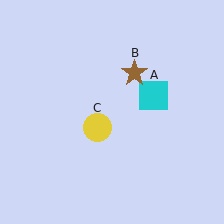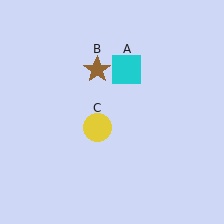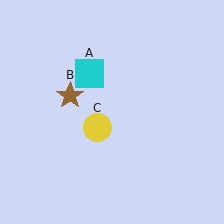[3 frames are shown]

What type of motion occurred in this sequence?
The cyan square (object A), brown star (object B) rotated counterclockwise around the center of the scene.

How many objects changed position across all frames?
2 objects changed position: cyan square (object A), brown star (object B).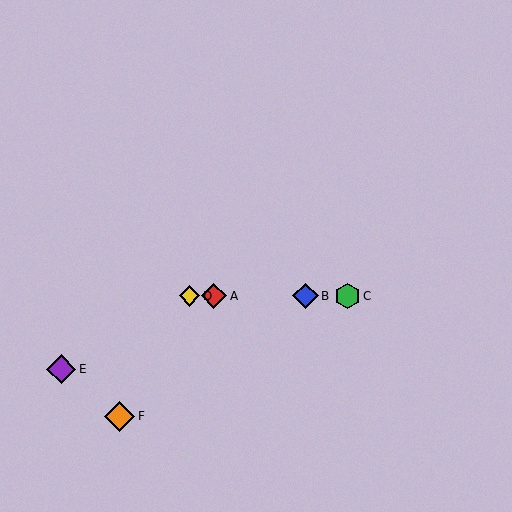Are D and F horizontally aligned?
No, D is at y≈296 and F is at y≈416.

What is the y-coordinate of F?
Object F is at y≈416.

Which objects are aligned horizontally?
Objects A, B, C, D are aligned horizontally.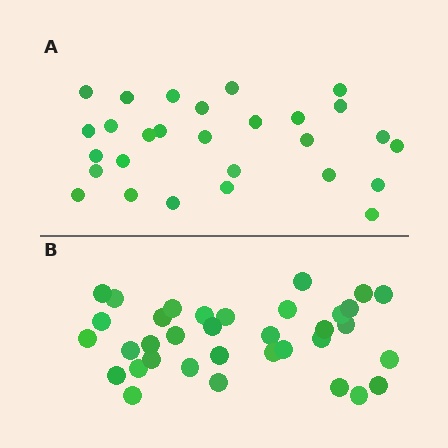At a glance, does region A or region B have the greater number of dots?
Region B (the bottom region) has more dots.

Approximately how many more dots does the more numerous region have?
Region B has roughly 8 or so more dots than region A.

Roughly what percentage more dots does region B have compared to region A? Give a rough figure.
About 25% more.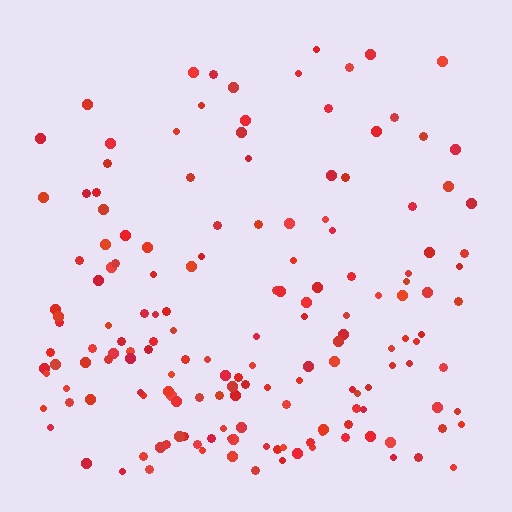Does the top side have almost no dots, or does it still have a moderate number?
Still a moderate number, just noticeably fewer than the bottom.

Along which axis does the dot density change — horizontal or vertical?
Vertical.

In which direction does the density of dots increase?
From top to bottom, with the bottom side densest.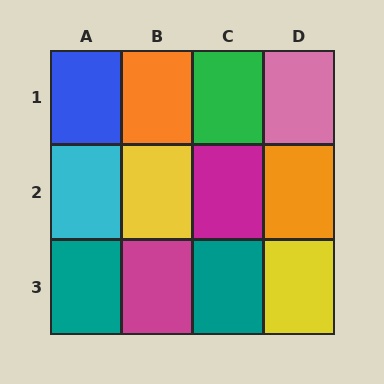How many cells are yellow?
2 cells are yellow.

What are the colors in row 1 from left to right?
Blue, orange, green, pink.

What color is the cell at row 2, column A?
Cyan.